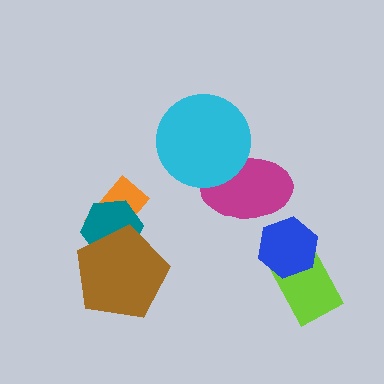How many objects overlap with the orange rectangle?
2 objects overlap with the orange rectangle.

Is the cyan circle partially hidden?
No, no other shape covers it.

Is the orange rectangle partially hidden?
Yes, it is partially covered by another shape.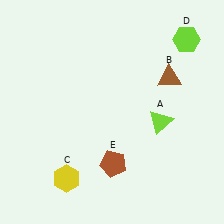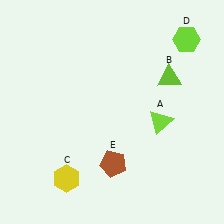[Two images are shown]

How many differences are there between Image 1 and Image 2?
There is 1 difference between the two images.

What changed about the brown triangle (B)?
In Image 1, B is brown. In Image 2, it changed to lime.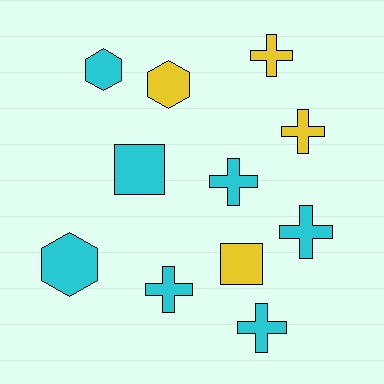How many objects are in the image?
There are 11 objects.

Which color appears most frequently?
Cyan, with 7 objects.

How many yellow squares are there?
There is 1 yellow square.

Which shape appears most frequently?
Cross, with 6 objects.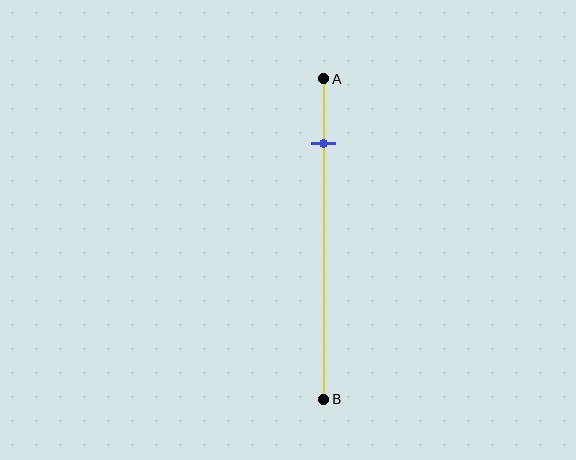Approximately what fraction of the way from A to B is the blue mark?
The blue mark is approximately 20% of the way from A to B.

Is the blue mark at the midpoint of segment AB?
No, the mark is at about 20% from A, not at the 50% midpoint.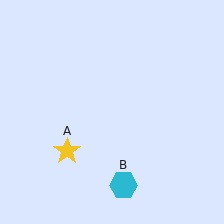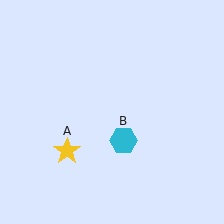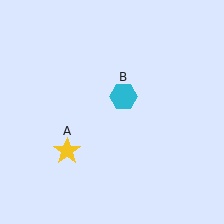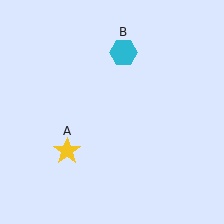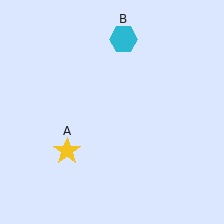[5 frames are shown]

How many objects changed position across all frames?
1 object changed position: cyan hexagon (object B).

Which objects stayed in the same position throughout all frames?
Yellow star (object A) remained stationary.